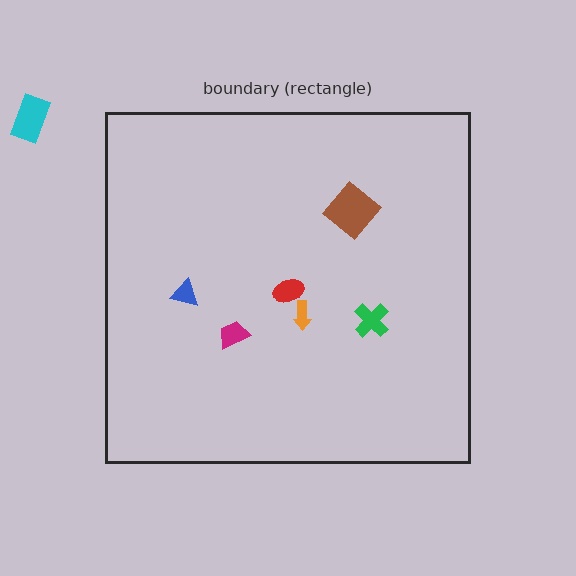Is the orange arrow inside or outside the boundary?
Inside.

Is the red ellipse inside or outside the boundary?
Inside.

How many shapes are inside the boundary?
6 inside, 1 outside.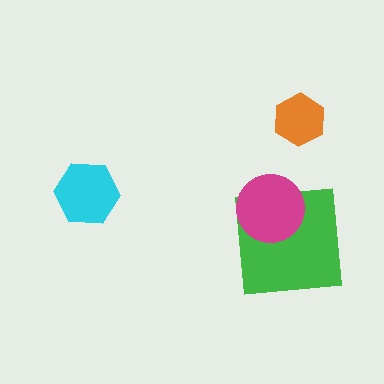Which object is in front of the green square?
The magenta circle is in front of the green square.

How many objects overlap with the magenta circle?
1 object overlaps with the magenta circle.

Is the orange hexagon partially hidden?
No, no other shape covers it.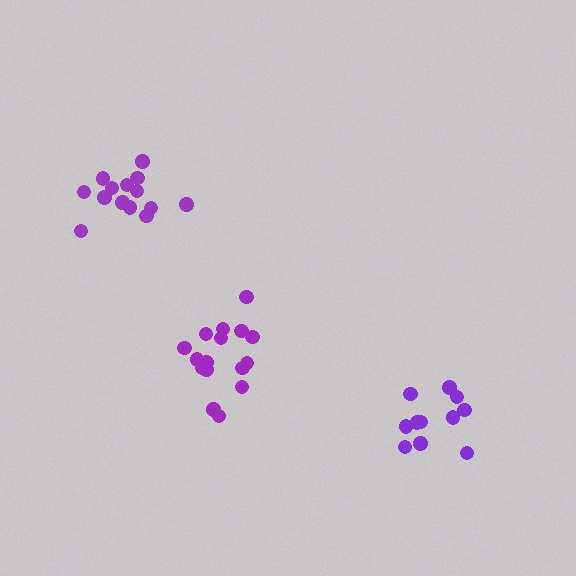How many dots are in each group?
Group 1: 16 dots, Group 2: 14 dots, Group 3: 11 dots (41 total).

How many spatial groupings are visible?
There are 3 spatial groupings.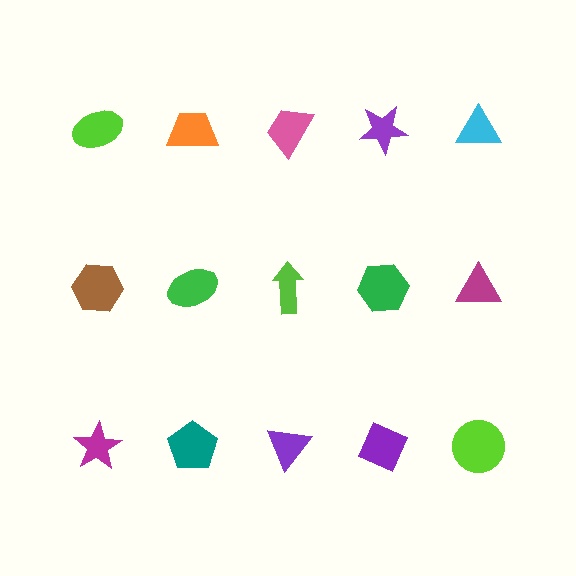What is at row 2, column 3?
A lime arrow.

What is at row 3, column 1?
A magenta star.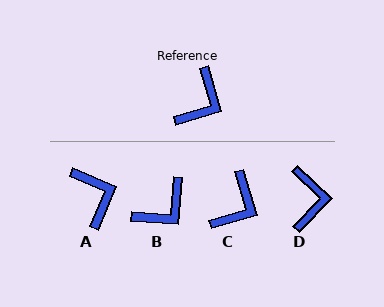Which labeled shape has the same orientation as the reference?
C.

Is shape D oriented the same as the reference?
No, it is off by about 30 degrees.